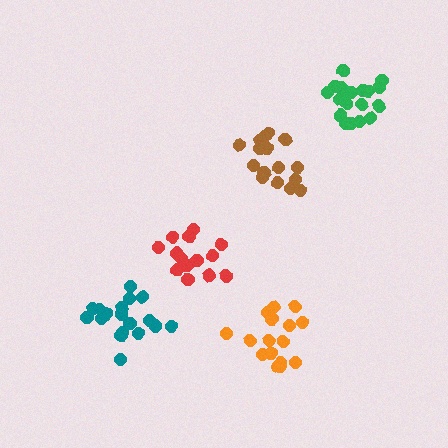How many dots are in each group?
Group 1: 16 dots, Group 2: 18 dots, Group 3: 17 dots, Group 4: 18 dots, Group 5: 17 dots (86 total).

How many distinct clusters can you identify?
There are 5 distinct clusters.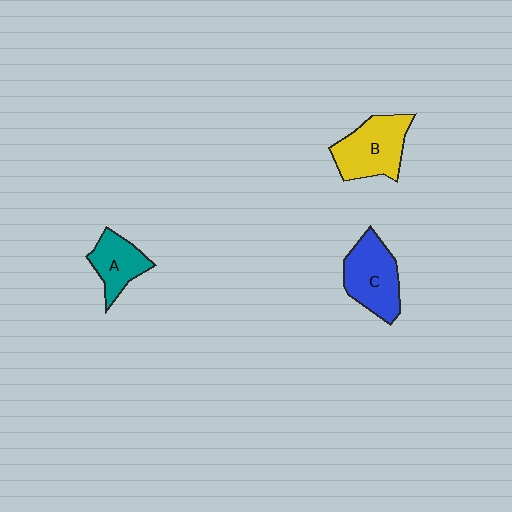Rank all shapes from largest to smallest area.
From largest to smallest: B (yellow), C (blue), A (teal).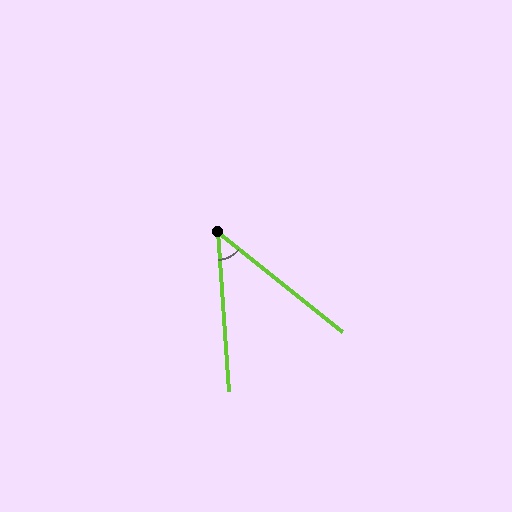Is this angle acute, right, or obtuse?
It is acute.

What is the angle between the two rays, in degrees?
Approximately 48 degrees.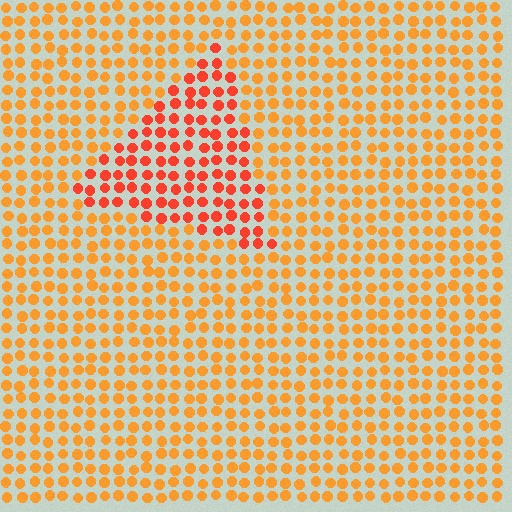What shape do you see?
I see a triangle.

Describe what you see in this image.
The image is filled with small orange elements in a uniform arrangement. A triangle-shaped region is visible where the elements are tinted to a slightly different hue, forming a subtle color boundary.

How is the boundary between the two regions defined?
The boundary is defined purely by a slight shift in hue (about 28 degrees). Spacing, size, and orientation are identical on both sides.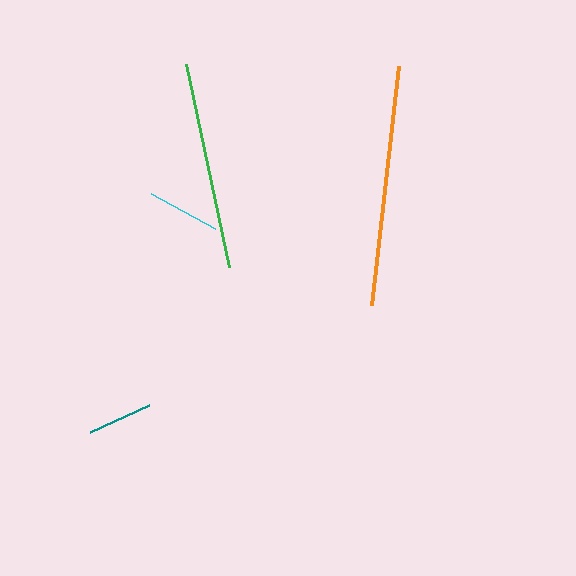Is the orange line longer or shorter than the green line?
The orange line is longer than the green line.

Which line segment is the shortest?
The teal line is the shortest at approximately 64 pixels.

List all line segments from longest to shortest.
From longest to shortest: orange, green, cyan, teal.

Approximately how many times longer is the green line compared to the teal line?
The green line is approximately 3.2 times the length of the teal line.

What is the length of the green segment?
The green segment is approximately 208 pixels long.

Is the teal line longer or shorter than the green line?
The green line is longer than the teal line.